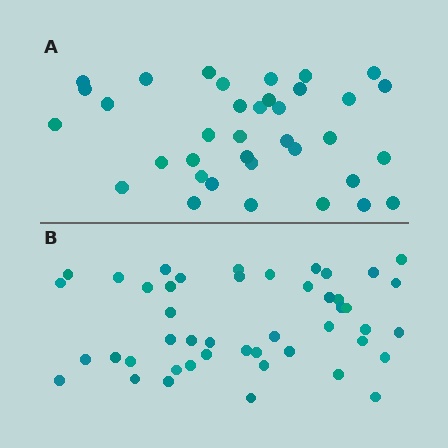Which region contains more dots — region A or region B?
Region B (the bottom region) has more dots.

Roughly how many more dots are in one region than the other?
Region B has roughly 10 or so more dots than region A.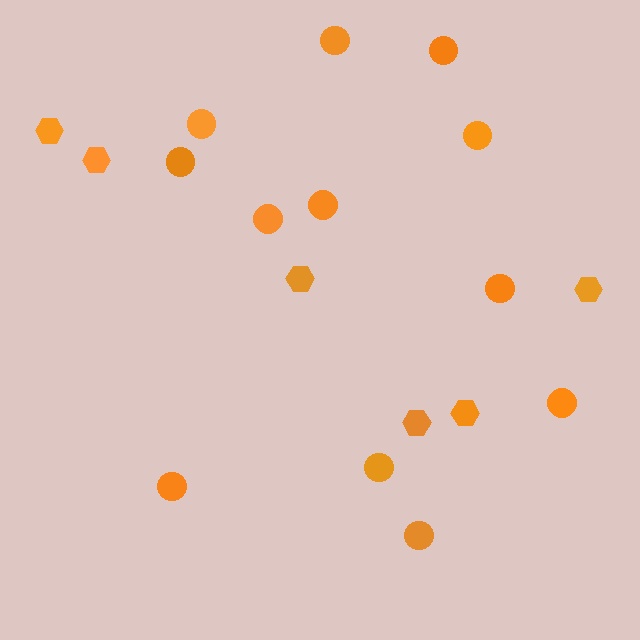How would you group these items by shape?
There are 2 groups: one group of circles (12) and one group of hexagons (6).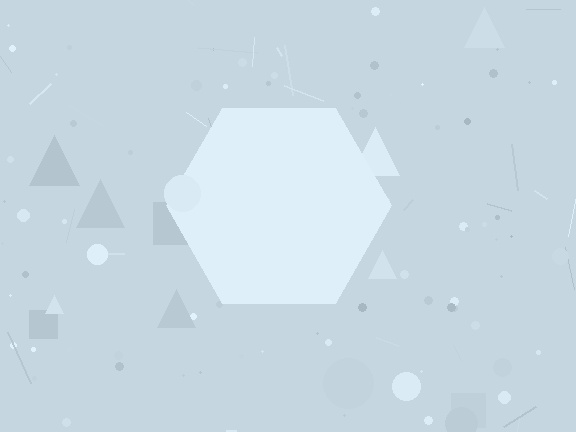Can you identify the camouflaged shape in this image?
The camouflaged shape is a hexagon.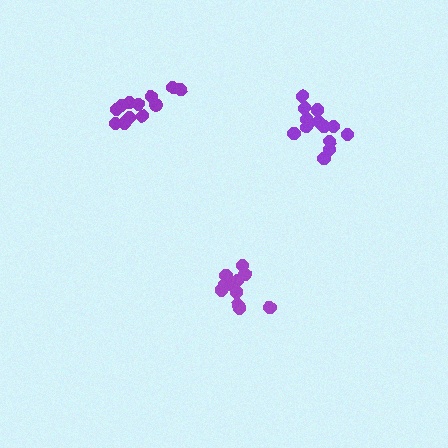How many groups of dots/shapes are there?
There are 3 groups.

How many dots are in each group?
Group 1: 12 dots, Group 2: 12 dots, Group 3: 15 dots (39 total).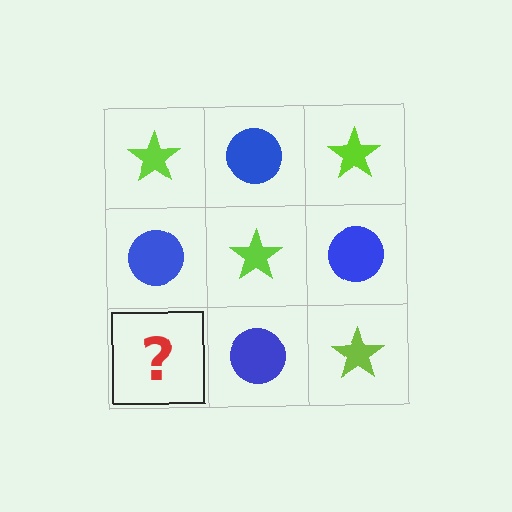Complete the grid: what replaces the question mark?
The question mark should be replaced with a lime star.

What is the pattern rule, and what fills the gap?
The rule is that it alternates lime star and blue circle in a checkerboard pattern. The gap should be filled with a lime star.